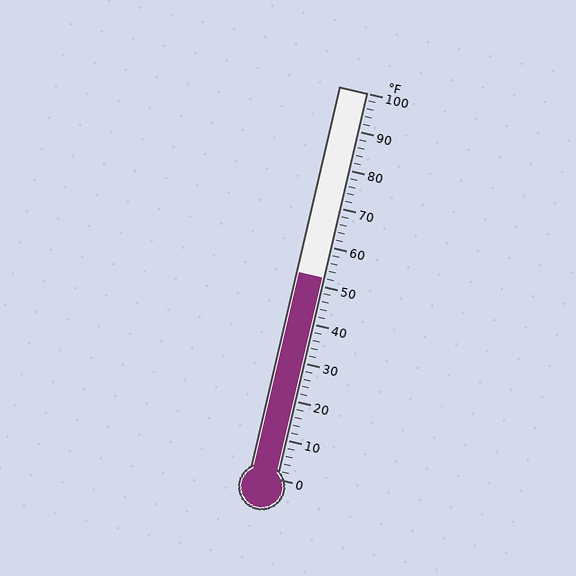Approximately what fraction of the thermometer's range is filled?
The thermometer is filled to approximately 50% of its range.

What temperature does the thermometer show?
The thermometer shows approximately 52°F.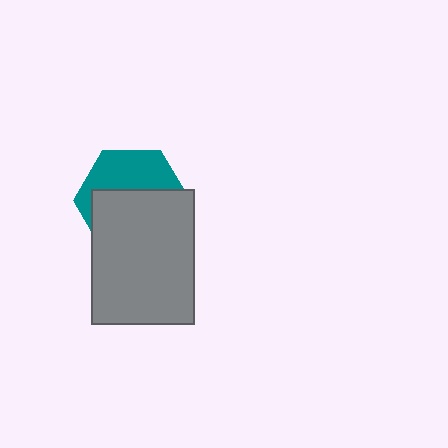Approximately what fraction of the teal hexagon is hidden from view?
Roughly 58% of the teal hexagon is hidden behind the gray rectangle.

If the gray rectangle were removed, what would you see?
You would see the complete teal hexagon.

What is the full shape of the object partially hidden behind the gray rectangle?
The partially hidden object is a teal hexagon.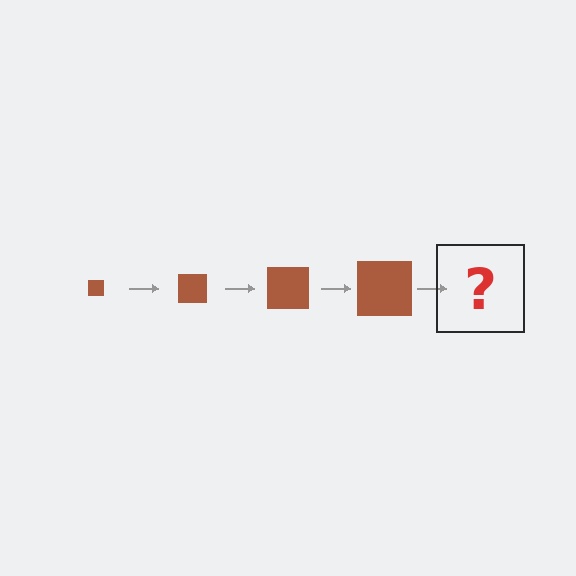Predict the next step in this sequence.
The next step is a brown square, larger than the previous one.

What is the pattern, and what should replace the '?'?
The pattern is that the square gets progressively larger each step. The '?' should be a brown square, larger than the previous one.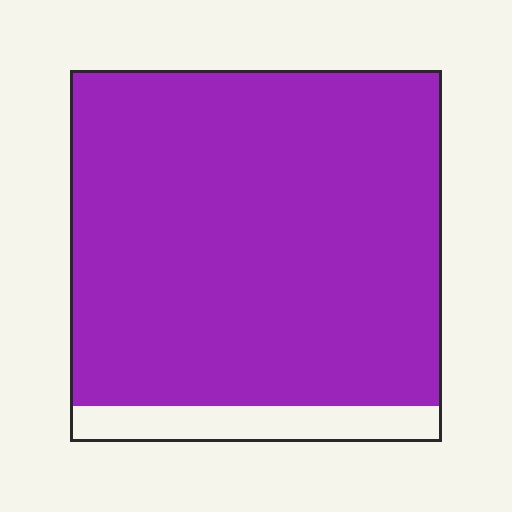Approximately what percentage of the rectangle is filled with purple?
Approximately 90%.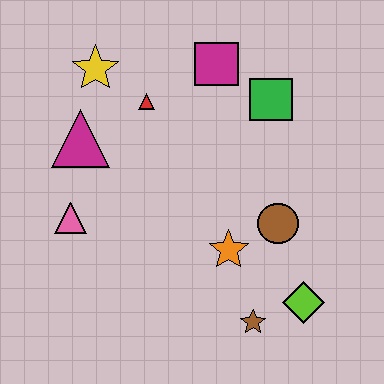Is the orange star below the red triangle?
Yes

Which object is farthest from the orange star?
The yellow star is farthest from the orange star.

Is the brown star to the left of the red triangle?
No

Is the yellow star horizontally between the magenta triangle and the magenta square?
Yes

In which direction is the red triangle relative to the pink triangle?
The red triangle is above the pink triangle.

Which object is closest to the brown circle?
The orange star is closest to the brown circle.